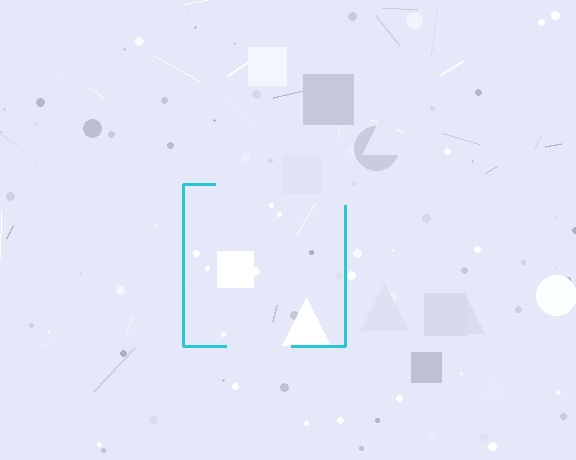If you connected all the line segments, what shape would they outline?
They would outline a square.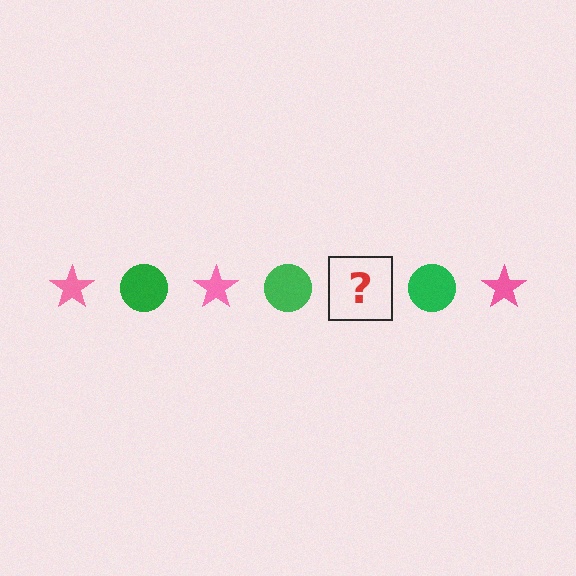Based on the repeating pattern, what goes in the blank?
The blank should be a pink star.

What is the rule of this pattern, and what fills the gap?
The rule is that the pattern alternates between pink star and green circle. The gap should be filled with a pink star.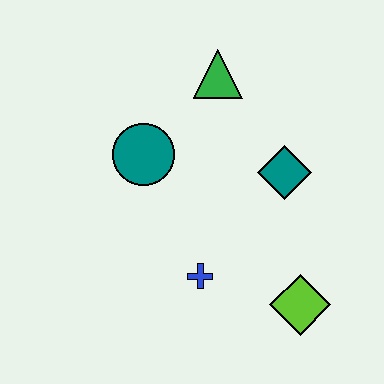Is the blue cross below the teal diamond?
Yes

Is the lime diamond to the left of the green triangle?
No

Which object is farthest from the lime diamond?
The green triangle is farthest from the lime diamond.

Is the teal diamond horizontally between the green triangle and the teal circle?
No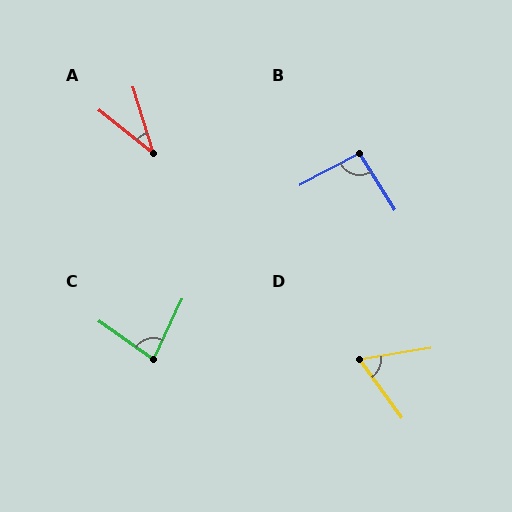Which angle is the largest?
B, at approximately 94 degrees.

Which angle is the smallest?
A, at approximately 34 degrees.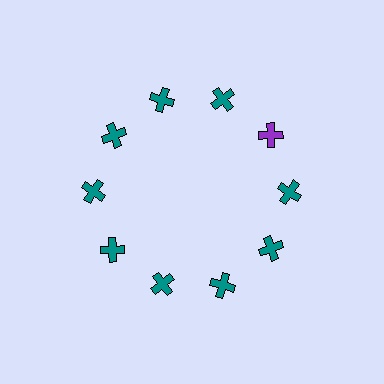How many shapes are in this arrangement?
There are 10 shapes arranged in a ring pattern.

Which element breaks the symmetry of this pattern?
The purple cross at roughly the 2 o'clock position breaks the symmetry. All other shapes are teal crosses.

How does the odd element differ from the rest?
It has a different color: purple instead of teal.